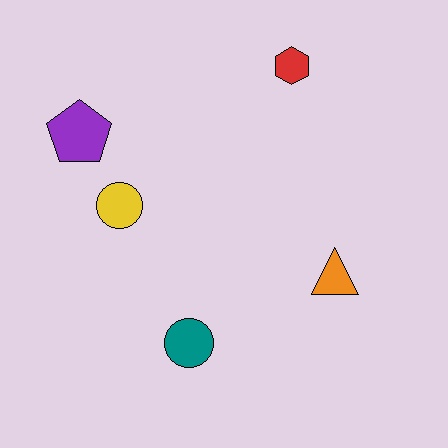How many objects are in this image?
There are 5 objects.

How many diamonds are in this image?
There are no diamonds.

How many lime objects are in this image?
There are no lime objects.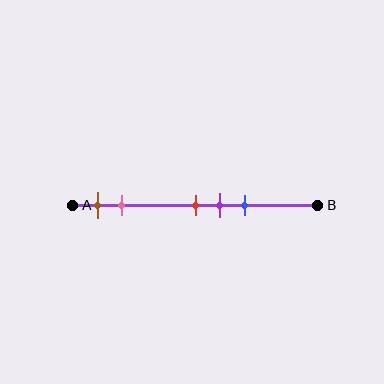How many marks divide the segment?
There are 5 marks dividing the segment.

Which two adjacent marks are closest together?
The red and purple marks are the closest adjacent pair.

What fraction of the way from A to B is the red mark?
The red mark is approximately 50% (0.5) of the way from A to B.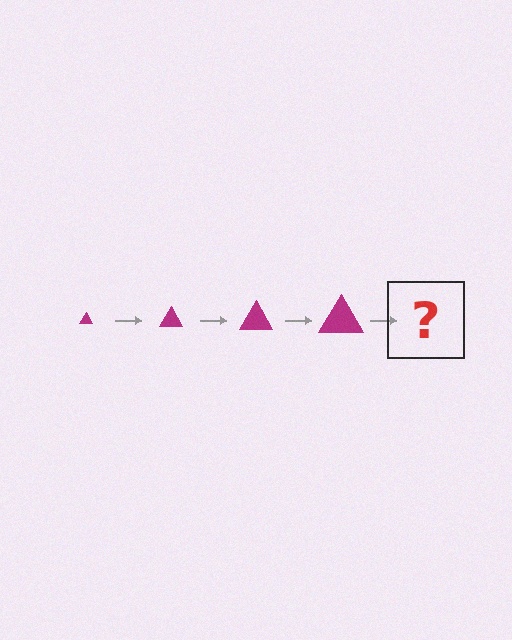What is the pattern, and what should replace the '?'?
The pattern is that the triangle gets progressively larger each step. The '?' should be a magenta triangle, larger than the previous one.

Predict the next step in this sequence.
The next step is a magenta triangle, larger than the previous one.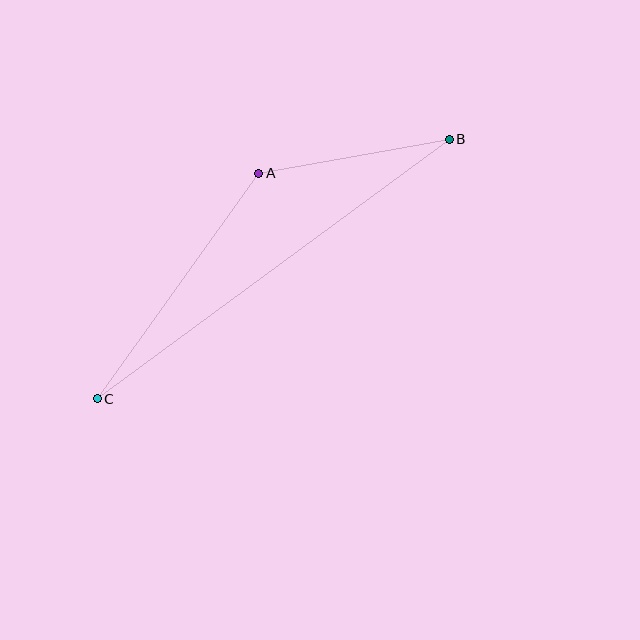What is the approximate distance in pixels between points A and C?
The distance between A and C is approximately 277 pixels.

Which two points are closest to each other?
Points A and B are closest to each other.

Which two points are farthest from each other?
Points B and C are farthest from each other.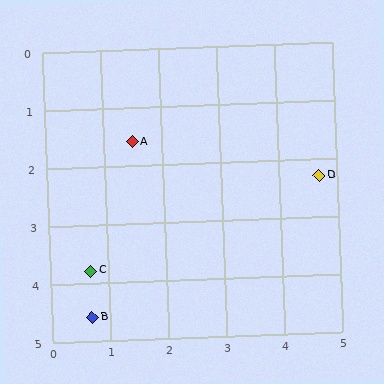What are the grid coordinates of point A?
Point A is at approximately (1.5, 1.6).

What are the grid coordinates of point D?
Point D is at approximately (4.7, 2.3).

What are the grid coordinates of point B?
Point B is at approximately (0.7, 4.6).